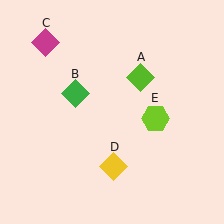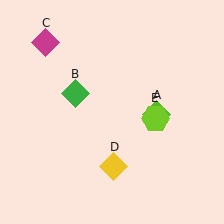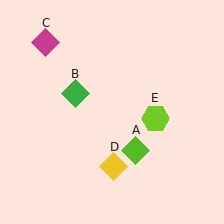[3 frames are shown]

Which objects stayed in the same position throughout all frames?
Green diamond (object B) and magenta diamond (object C) and yellow diamond (object D) and lime hexagon (object E) remained stationary.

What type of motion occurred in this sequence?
The lime diamond (object A) rotated clockwise around the center of the scene.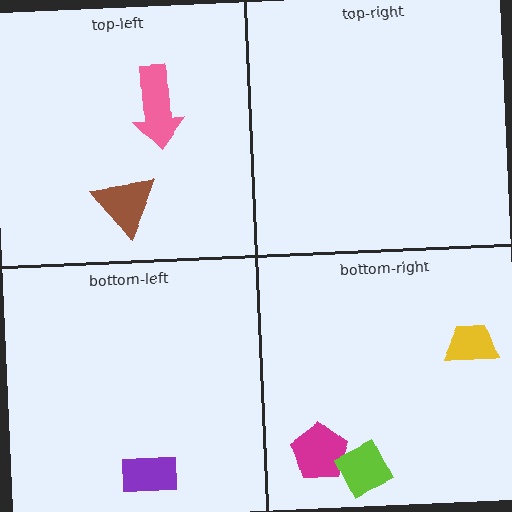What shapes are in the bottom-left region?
The purple rectangle.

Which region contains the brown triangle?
The top-left region.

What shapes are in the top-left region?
The pink arrow, the brown triangle.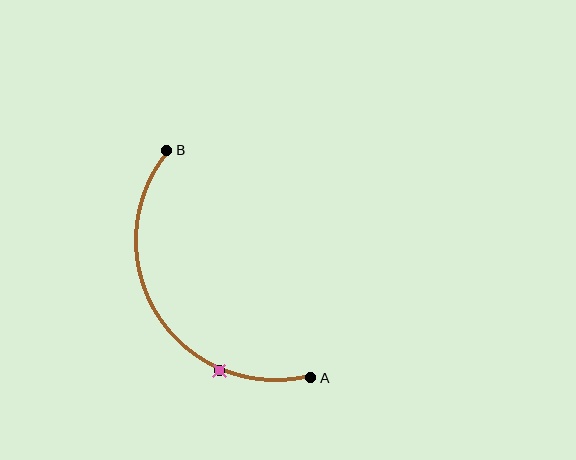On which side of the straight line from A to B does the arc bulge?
The arc bulges to the left of the straight line connecting A and B.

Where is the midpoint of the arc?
The arc midpoint is the point on the curve farthest from the straight line joining A and B. It sits to the left of that line.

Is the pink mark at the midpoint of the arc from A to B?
No. The pink mark lies on the arc but is closer to endpoint A. The arc midpoint would be at the point on the curve equidistant along the arc from both A and B.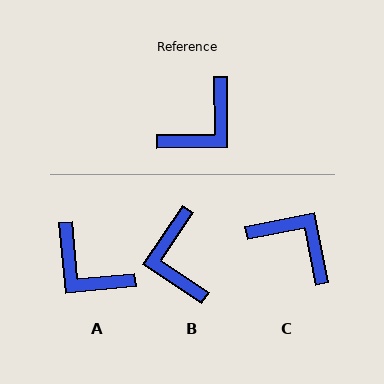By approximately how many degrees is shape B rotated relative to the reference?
Approximately 124 degrees clockwise.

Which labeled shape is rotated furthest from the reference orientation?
B, about 124 degrees away.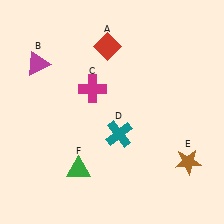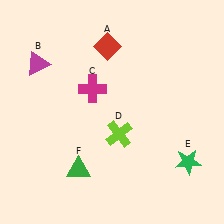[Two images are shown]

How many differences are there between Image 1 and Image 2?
There are 2 differences between the two images.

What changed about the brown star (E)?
In Image 1, E is brown. In Image 2, it changed to green.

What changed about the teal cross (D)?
In Image 1, D is teal. In Image 2, it changed to lime.